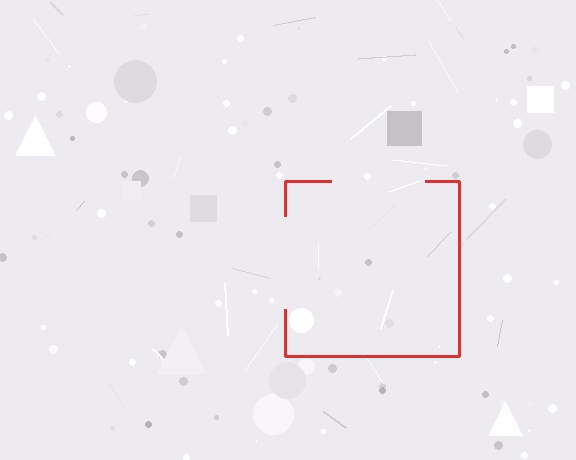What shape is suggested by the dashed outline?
The dashed outline suggests a square.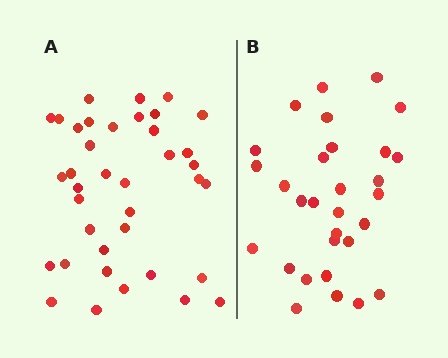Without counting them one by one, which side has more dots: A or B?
Region A (the left region) has more dots.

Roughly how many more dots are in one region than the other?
Region A has roughly 8 or so more dots than region B.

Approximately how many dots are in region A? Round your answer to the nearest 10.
About 40 dots. (The exact count is 38, which rounds to 40.)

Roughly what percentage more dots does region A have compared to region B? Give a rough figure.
About 25% more.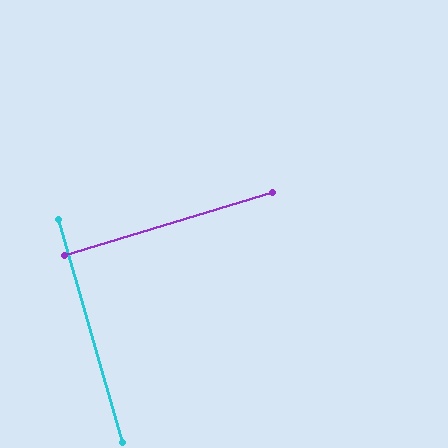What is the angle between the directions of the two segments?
Approximately 89 degrees.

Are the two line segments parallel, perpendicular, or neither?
Perpendicular — they meet at approximately 89°.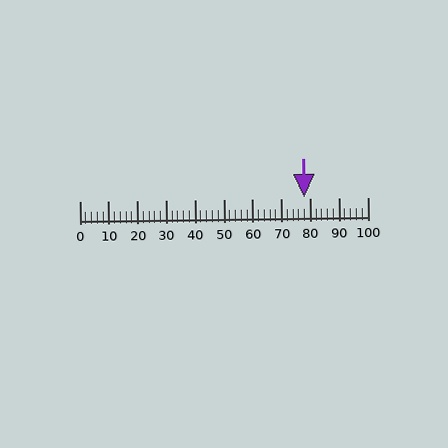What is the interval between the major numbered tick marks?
The major tick marks are spaced 10 units apart.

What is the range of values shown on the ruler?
The ruler shows values from 0 to 100.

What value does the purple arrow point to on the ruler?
The purple arrow points to approximately 78.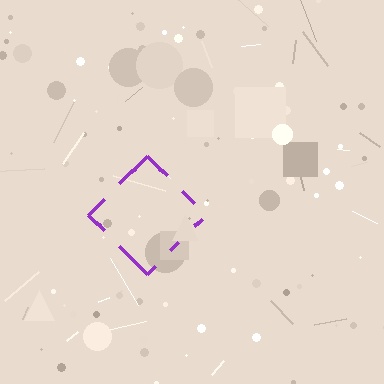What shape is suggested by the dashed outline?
The dashed outline suggests a diamond.